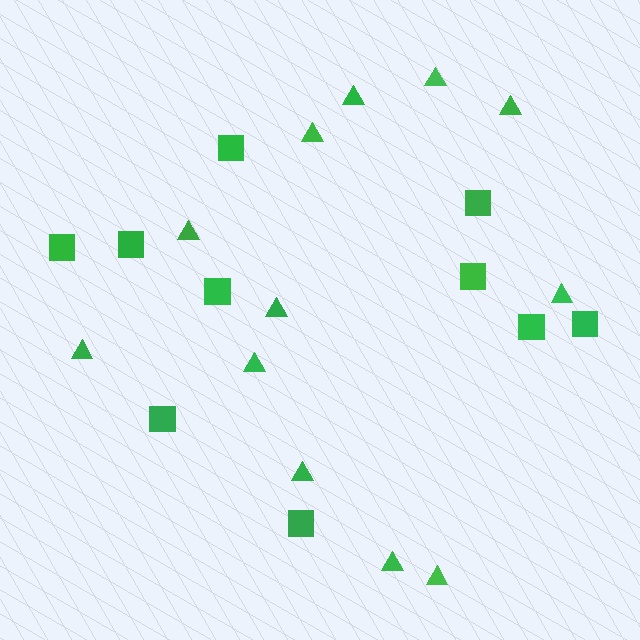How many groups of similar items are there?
There are 2 groups: one group of squares (10) and one group of triangles (12).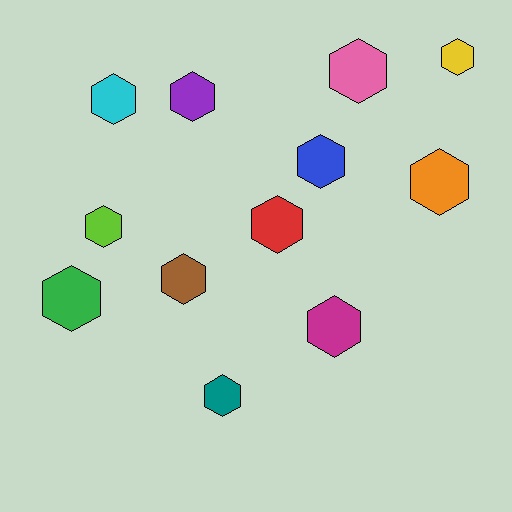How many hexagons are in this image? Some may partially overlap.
There are 12 hexagons.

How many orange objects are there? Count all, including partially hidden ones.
There is 1 orange object.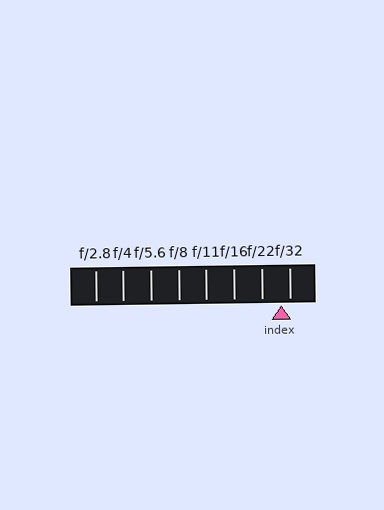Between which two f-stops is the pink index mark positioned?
The index mark is between f/22 and f/32.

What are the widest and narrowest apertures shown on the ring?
The widest aperture shown is f/2.8 and the narrowest is f/32.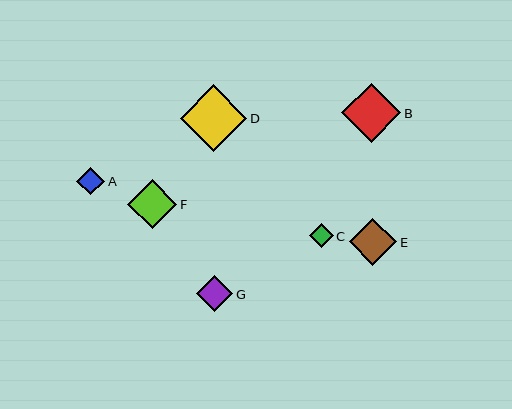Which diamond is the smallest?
Diamond C is the smallest with a size of approximately 24 pixels.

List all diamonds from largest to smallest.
From largest to smallest: D, B, F, E, G, A, C.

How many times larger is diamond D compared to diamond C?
Diamond D is approximately 2.8 times the size of diamond C.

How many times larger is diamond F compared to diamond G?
Diamond F is approximately 1.4 times the size of diamond G.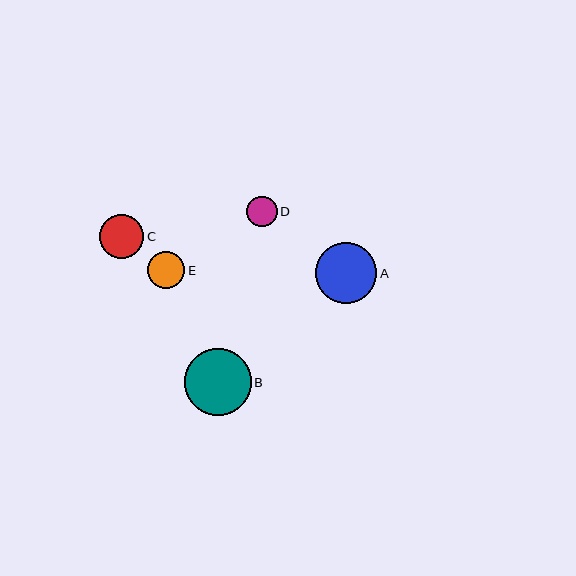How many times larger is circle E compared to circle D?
Circle E is approximately 1.2 times the size of circle D.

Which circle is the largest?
Circle B is the largest with a size of approximately 67 pixels.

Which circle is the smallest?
Circle D is the smallest with a size of approximately 30 pixels.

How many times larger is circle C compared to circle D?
Circle C is approximately 1.4 times the size of circle D.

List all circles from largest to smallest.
From largest to smallest: B, A, C, E, D.